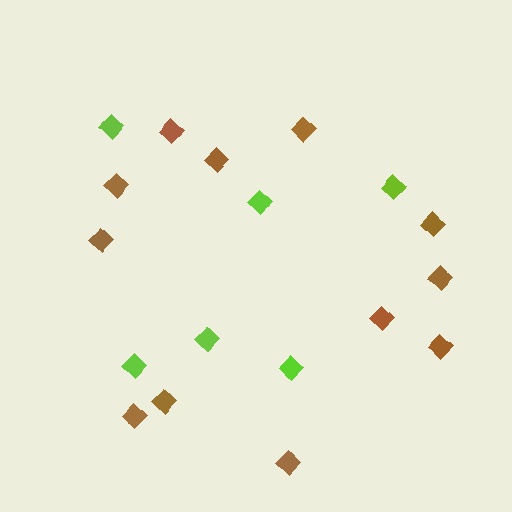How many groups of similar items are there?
There are 2 groups: one group of brown diamonds (12) and one group of lime diamonds (6).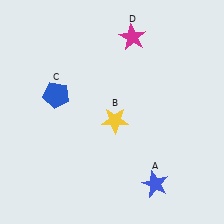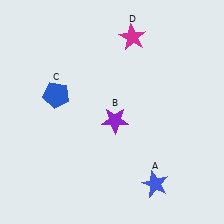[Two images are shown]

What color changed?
The star (B) changed from yellow in Image 1 to purple in Image 2.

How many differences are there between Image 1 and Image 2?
There is 1 difference between the two images.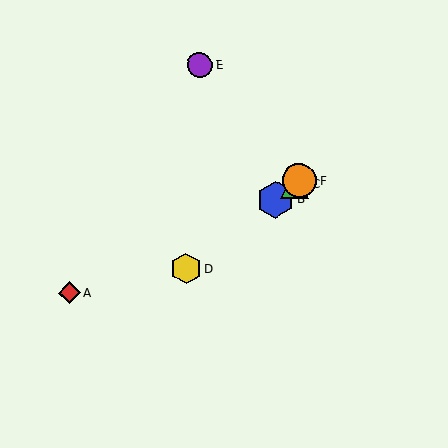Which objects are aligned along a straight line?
Objects B, C, D, F are aligned along a straight line.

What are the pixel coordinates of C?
Object C is at (294, 185).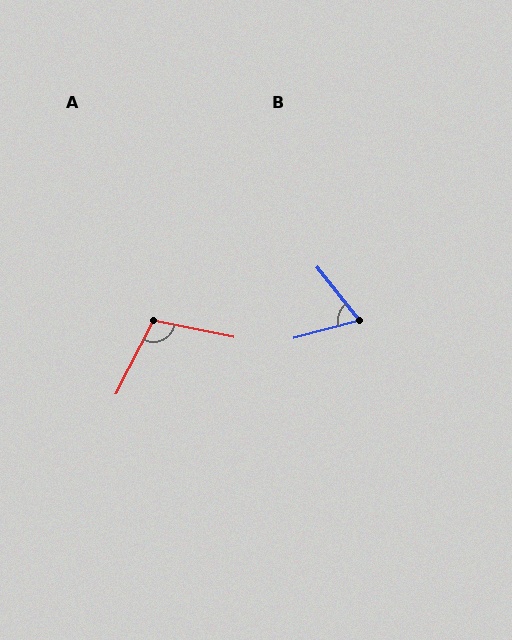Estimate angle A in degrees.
Approximately 105 degrees.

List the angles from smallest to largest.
B (67°), A (105°).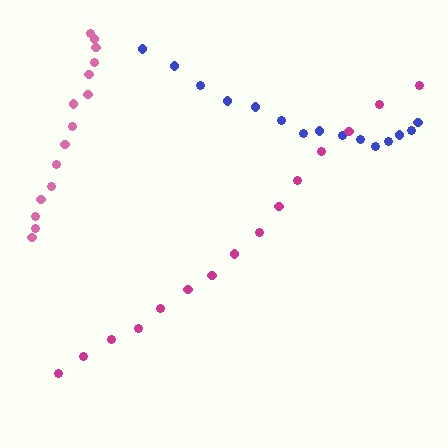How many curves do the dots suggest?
There are 3 distinct paths.